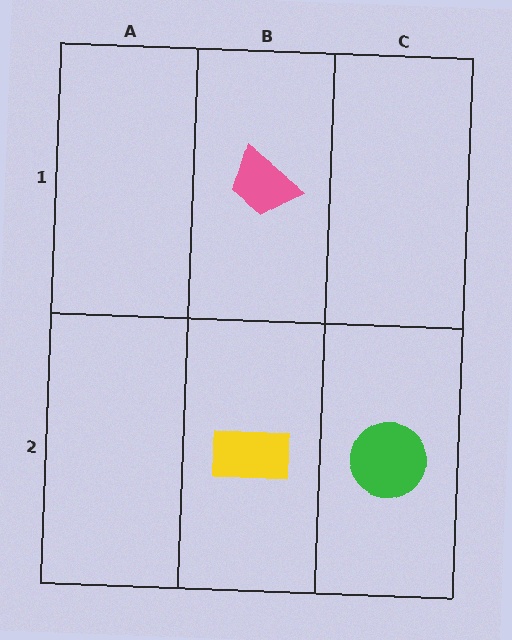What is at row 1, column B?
A pink trapezoid.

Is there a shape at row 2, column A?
No, that cell is empty.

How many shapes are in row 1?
1 shape.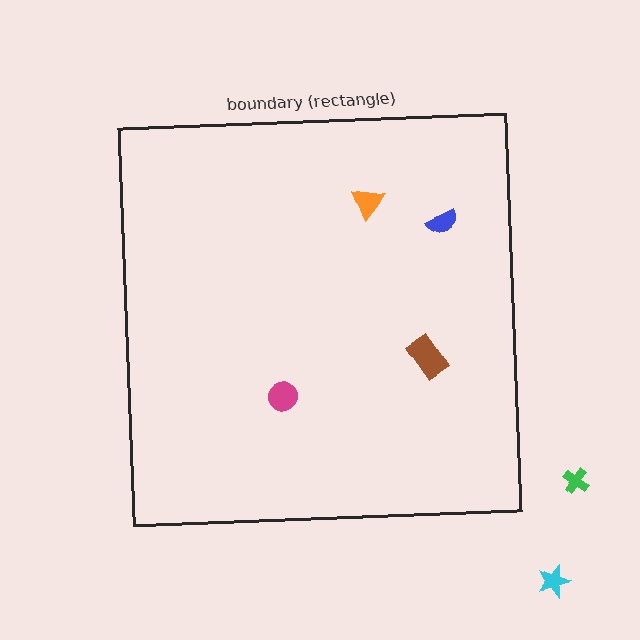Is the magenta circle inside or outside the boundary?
Inside.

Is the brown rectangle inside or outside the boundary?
Inside.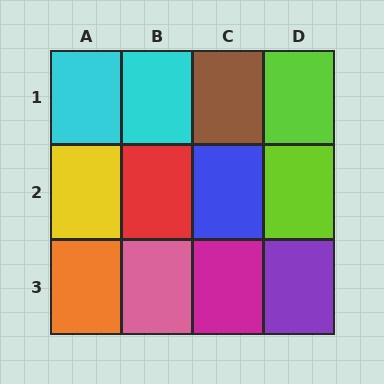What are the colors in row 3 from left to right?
Orange, pink, magenta, purple.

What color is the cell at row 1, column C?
Brown.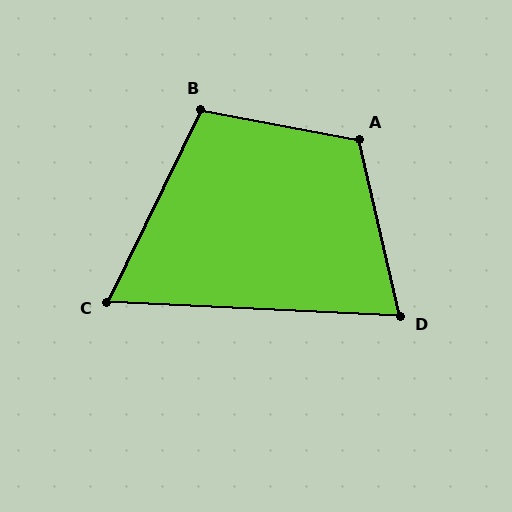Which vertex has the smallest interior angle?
C, at approximately 67 degrees.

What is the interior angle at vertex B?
Approximately 106 degrees (obtuse).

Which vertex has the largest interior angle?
A, at approximately 113 degrees.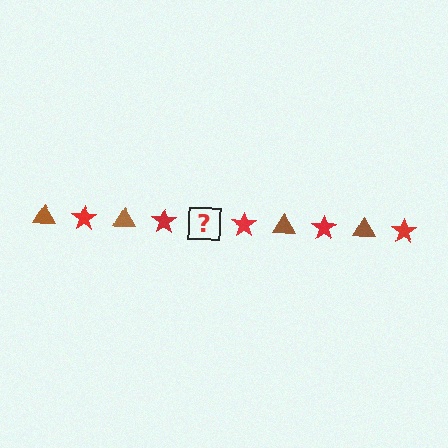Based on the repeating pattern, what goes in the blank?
The blank should be a brown triangle.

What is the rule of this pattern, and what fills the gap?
The rule is that the pattern alternates between brown triangle and red star. The gap should be filled with a brown triangle.